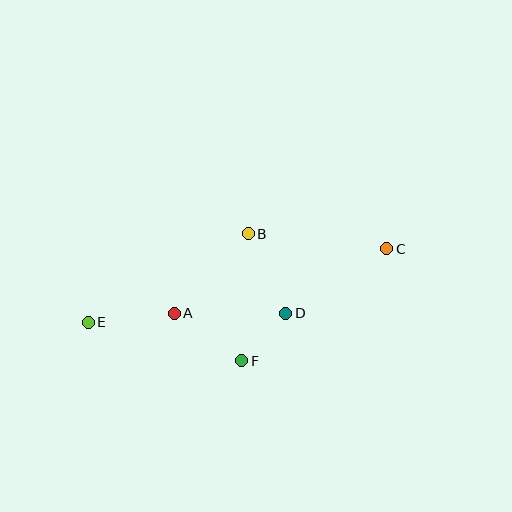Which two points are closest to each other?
Points D and F are closest to each other.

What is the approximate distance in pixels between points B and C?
The distance between B and C is approximately 139 pixels.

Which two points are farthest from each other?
Points C and E are farthest from each other.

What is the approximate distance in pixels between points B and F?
The distance between B and F is approximately 128 pixels.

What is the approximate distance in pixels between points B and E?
The distance between B and E is approximately 183 pixels.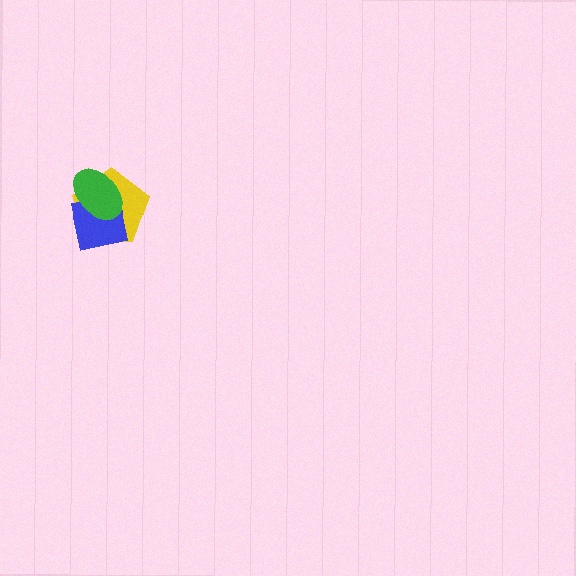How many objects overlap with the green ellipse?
2 objects overlap with the green ellipse.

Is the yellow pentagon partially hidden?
Yes, it is partially covered by another shape.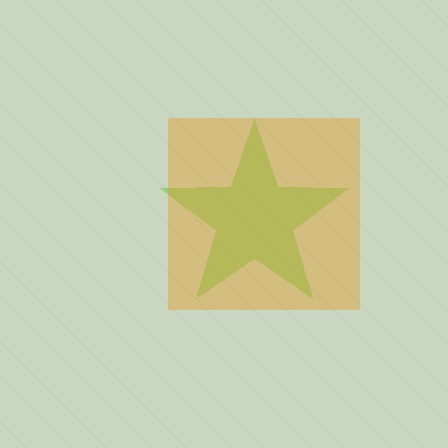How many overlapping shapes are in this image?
There are 2 overlapping shapes in the image.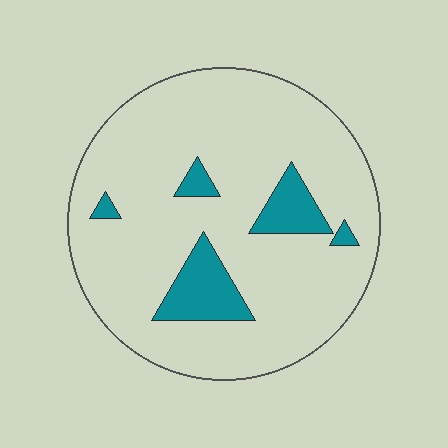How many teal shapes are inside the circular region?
5.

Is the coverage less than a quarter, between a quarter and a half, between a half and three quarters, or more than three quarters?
Less than a quarter.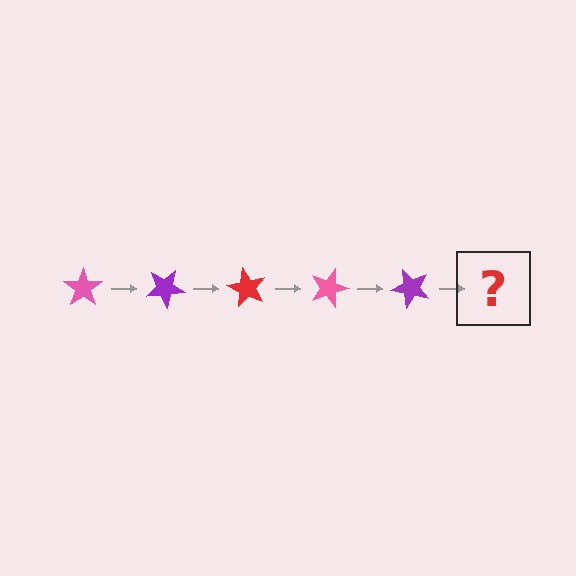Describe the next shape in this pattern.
It should be a red star, rotated 150 degrees from the start.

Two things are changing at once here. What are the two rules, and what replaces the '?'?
The two rules are that it rotates 30 degrees each step and the color cycles through pink, purple, and red. The '?' should be a red star, rotated 150 degrees from the start.